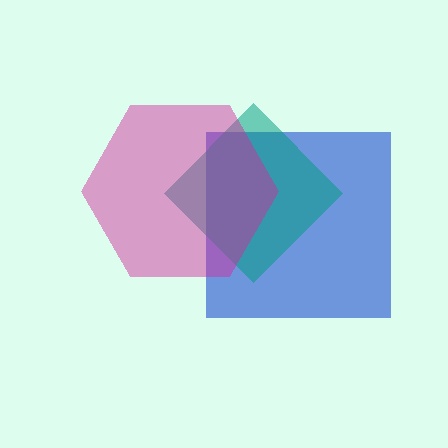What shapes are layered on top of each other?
The layered shapes are: a blue square, a teal diamond, a magenta hexagon.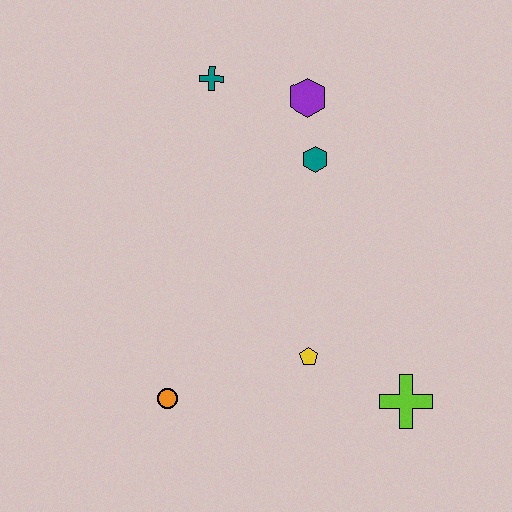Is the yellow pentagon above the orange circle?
Yes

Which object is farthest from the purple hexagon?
The orange circle is farthest from the purple hexagon.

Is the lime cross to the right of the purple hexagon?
Yes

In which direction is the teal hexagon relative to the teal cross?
The teal hexagon is to the right of the teal cross.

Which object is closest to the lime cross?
The yellow pentagon is closest to the lime cross.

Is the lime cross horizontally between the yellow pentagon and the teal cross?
No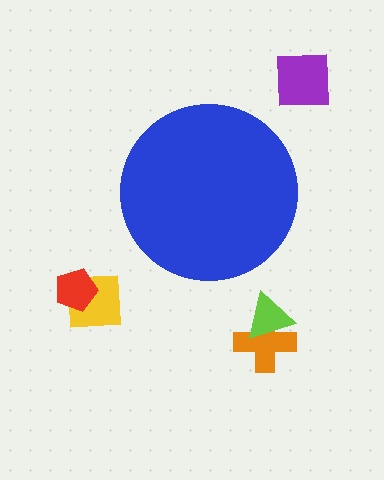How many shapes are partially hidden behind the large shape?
0 shapes are partially hidden.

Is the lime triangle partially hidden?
No, the lime triangle is fully visible.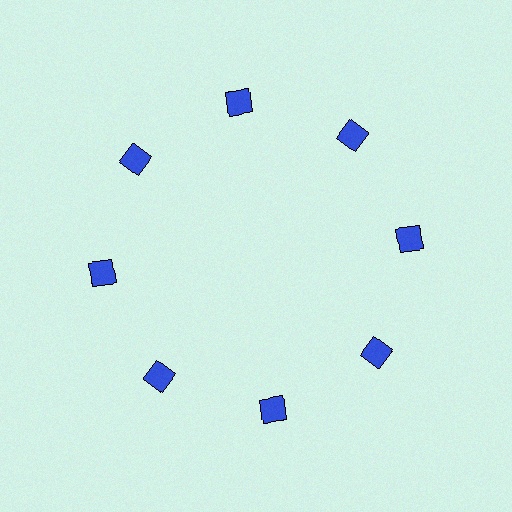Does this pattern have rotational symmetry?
Yes, this pattern has 8-fold rotational symmetry. It looks the same after rotating 45 degrees around the center.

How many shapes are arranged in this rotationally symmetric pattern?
There are 8 shapes, arranged in 8 groups of 1.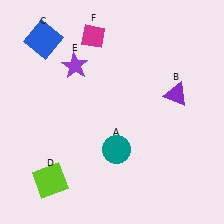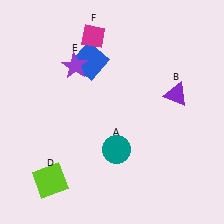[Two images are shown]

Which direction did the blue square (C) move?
The blue square (C) moved right.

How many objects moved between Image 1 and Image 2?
1 object moved between the two images.